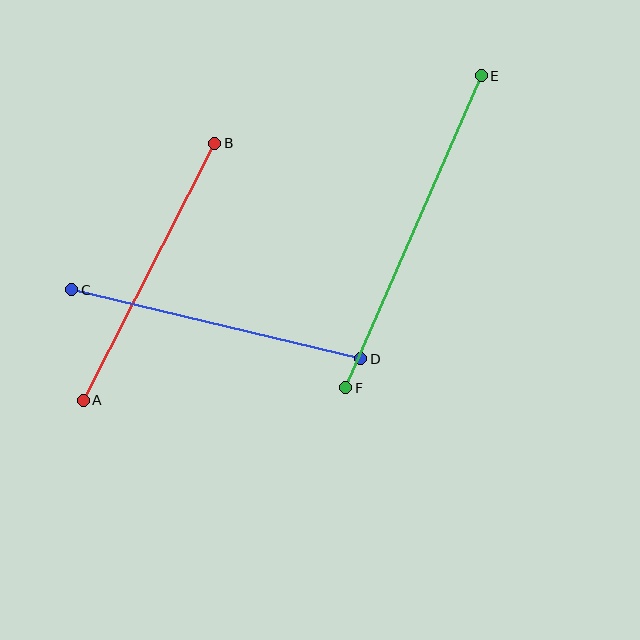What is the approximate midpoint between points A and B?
The midpoint is at approximately (149, 271) pixels.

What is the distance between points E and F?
The distance is approximately 340 pixels.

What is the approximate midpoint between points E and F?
The midpoint is at approximately (414, 232) pixels.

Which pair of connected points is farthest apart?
Points E and F are farthest apart.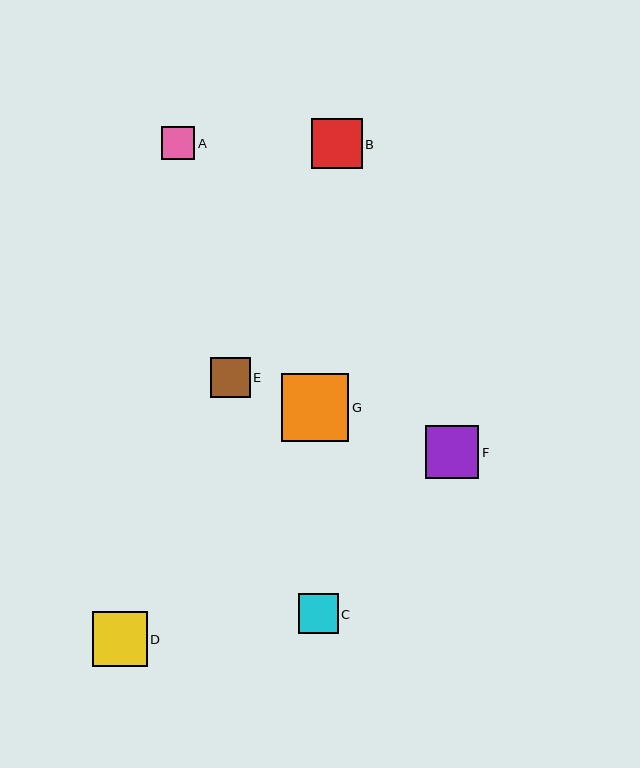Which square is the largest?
Square G is the largest with a size of approximately 67 pixels.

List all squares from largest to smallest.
From largest to smallest: G, D, F, B, C, E, A.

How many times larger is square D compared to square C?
Square D is approximately 1.4 times the size of square C.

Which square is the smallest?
Square A is the smallest with a size of approximately 33 pixels.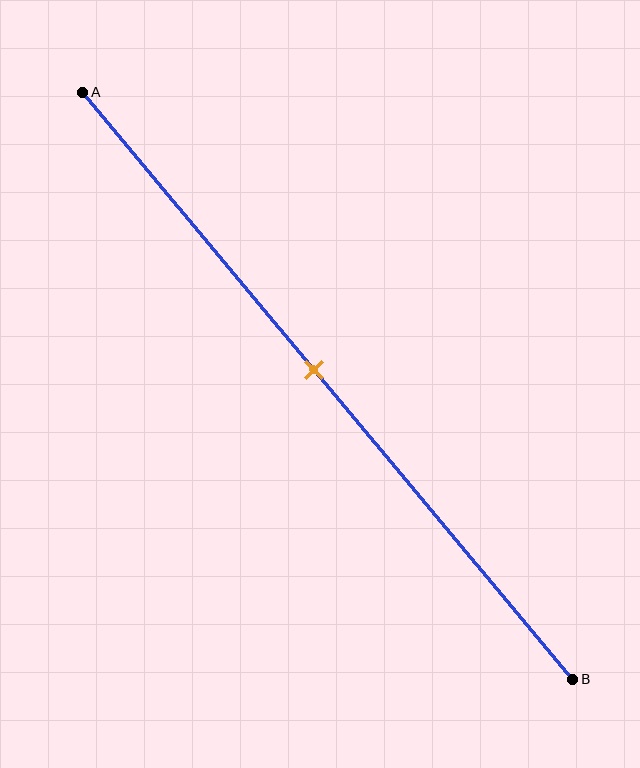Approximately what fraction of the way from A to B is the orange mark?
The orange mark is approximately 45% of the way from A to B.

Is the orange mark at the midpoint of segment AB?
Yes, the mark is approximately at the midpoint.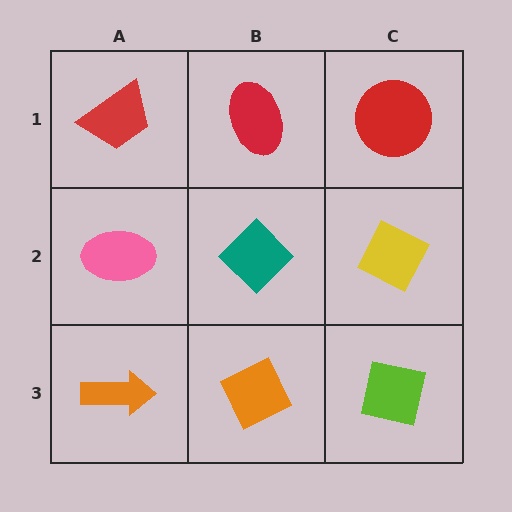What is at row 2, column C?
A yellow diamond.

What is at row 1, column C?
A red circle.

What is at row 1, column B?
A red ellipse.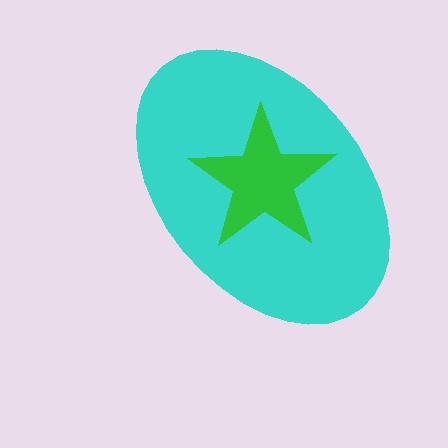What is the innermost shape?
The green star.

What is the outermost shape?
The cyan ellipse.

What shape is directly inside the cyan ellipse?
The green star.